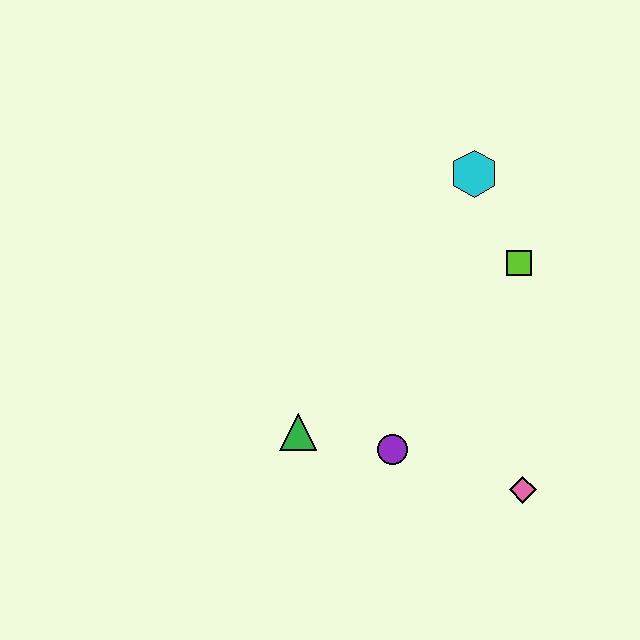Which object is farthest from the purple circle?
The cyan hexagon is farthest from the purple circle.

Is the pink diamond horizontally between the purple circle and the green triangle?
No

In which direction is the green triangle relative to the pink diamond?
The green triangle is to the left of the pink diamond.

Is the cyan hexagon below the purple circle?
No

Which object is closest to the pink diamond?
The purple circle is closest to the pink diamond.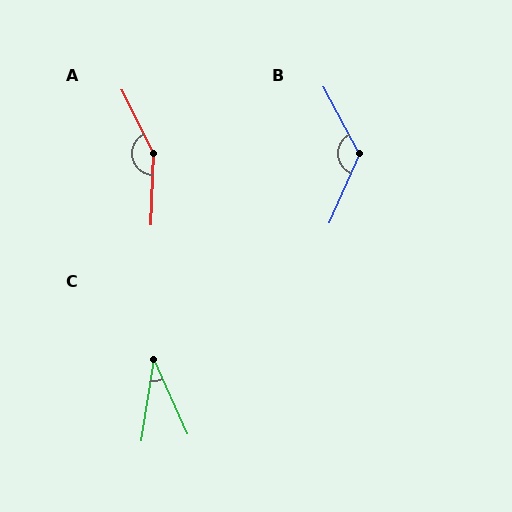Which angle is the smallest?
C, at approximately 33 degrees.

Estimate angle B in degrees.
Approximately 128 degrees.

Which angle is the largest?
A, at approximately 151 degrees.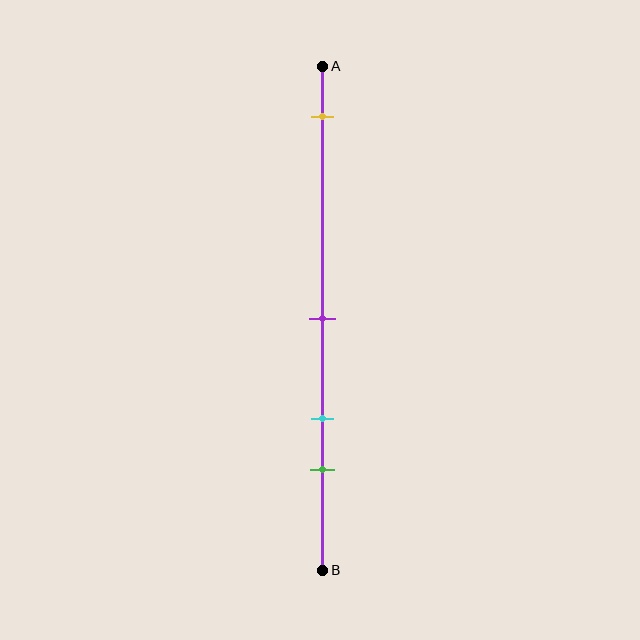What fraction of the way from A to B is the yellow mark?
The yellow mark is approximately 10% (0.1) of the way from A to B.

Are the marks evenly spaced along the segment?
No, the marks are not evenly spaced.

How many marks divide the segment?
There are 4 marks dividing the segment.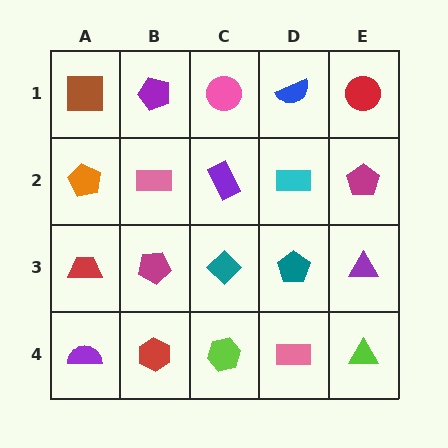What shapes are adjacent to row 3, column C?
A purple rectangle (row 2, column C), a lime hexagon (row 4, column C), a magenta pentagon (row 3, column B), a teal pentagon (row 3, column D).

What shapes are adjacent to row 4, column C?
A teal diamond (row 3, column C), a red hexagon (row 4, column B), a pink rectangle (row 4, column D).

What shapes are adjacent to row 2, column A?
A brown square (row 1, column A), a red trapezoid (row 3, column A), a pink rectangle (row 2, column B).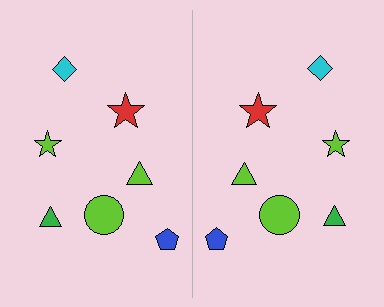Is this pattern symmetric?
Yes, this pattern has bilateral (reflection) symmetry.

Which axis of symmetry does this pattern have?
The pattern has a vertical axis of symmetry running through the center of the image.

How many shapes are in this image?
There are 14 shapes in this image.